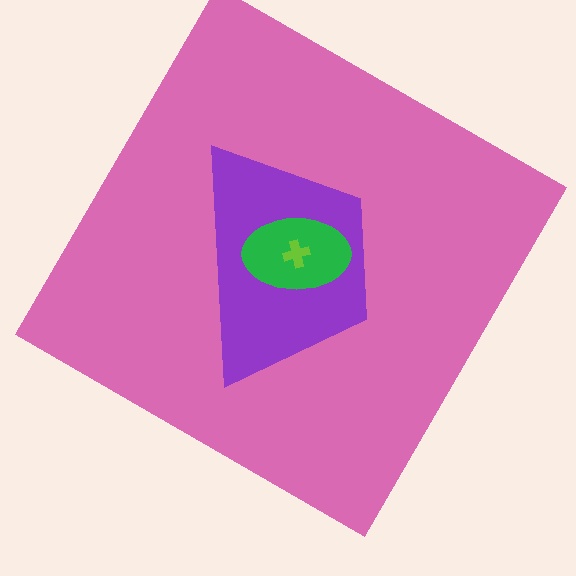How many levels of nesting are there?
4.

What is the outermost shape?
The pink diamond.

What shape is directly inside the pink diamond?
The purple trapezoid.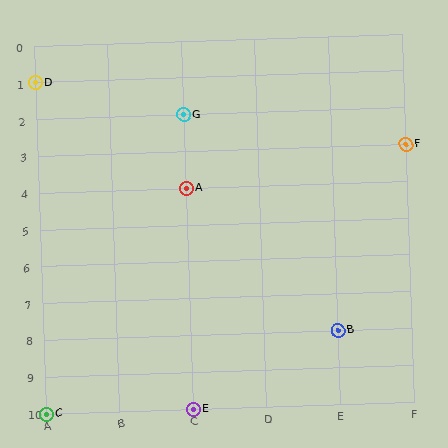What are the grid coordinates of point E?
Point E is at grid coordinates (C, 10).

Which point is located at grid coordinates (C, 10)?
Point E is at (C, 10).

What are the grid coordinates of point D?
Point D is at grid coordinates (A, 1).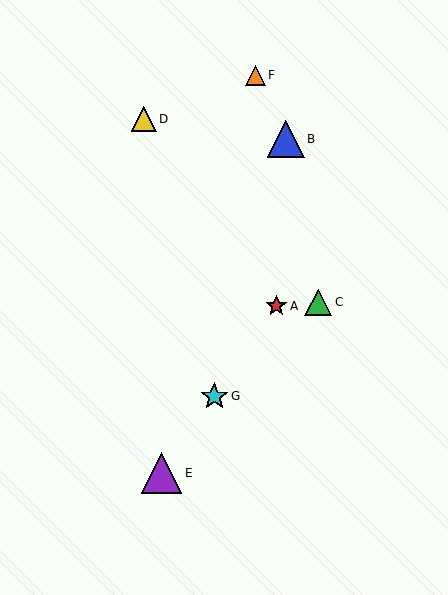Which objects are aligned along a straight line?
Objects A, E, G are aligned along a straight line.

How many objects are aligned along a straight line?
3 objects (A, E, G) are aligned along a straight line.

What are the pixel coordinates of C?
Object C is at (318, 302).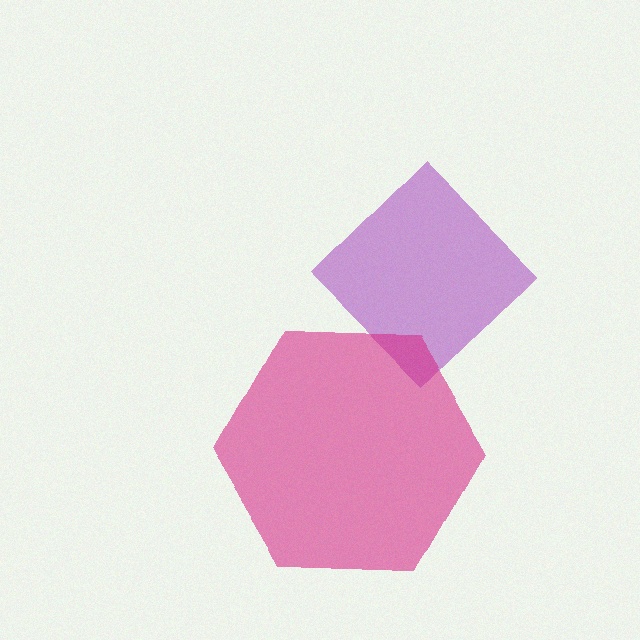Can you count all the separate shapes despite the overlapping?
Yes, there are 2 separate shapes.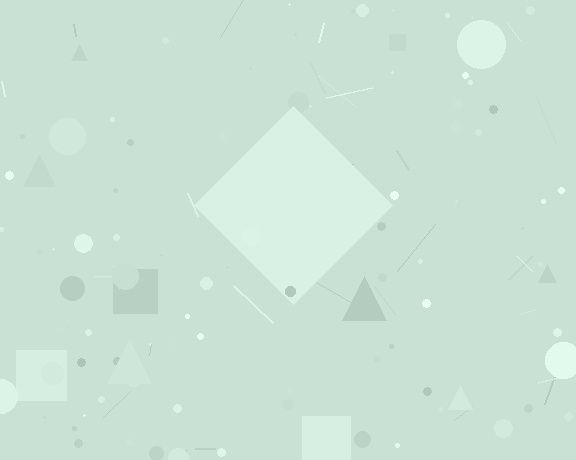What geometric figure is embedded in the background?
A diamond is embedded in the background.